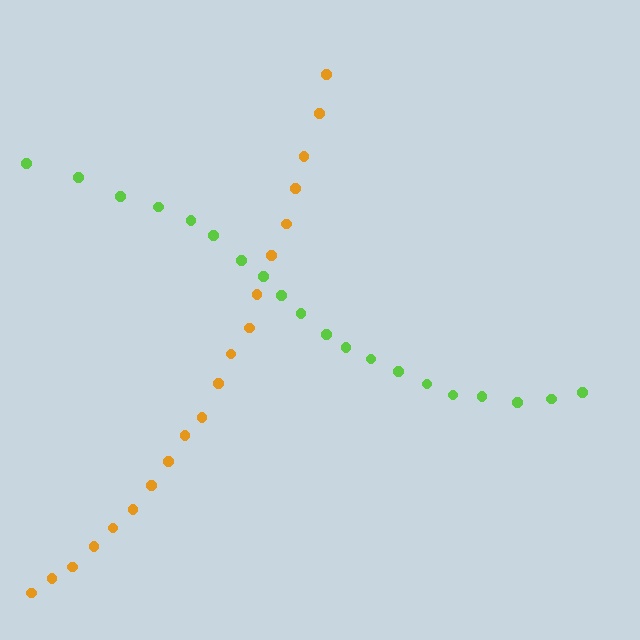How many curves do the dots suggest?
There are 2 distinct paths.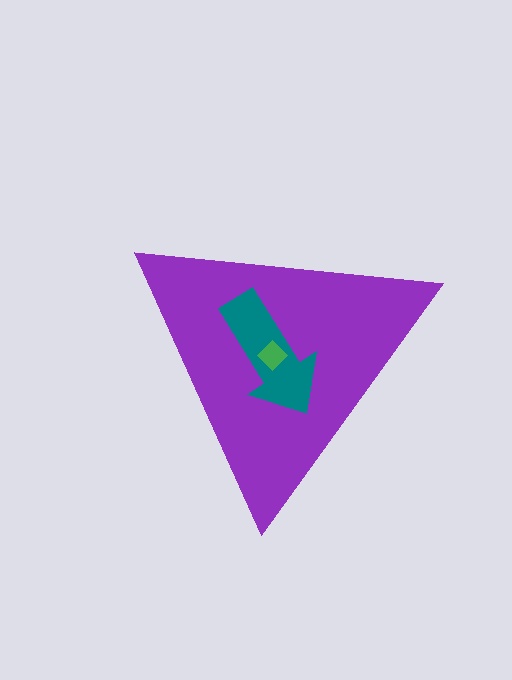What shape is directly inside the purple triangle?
The teal arrow.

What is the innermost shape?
The green diamond.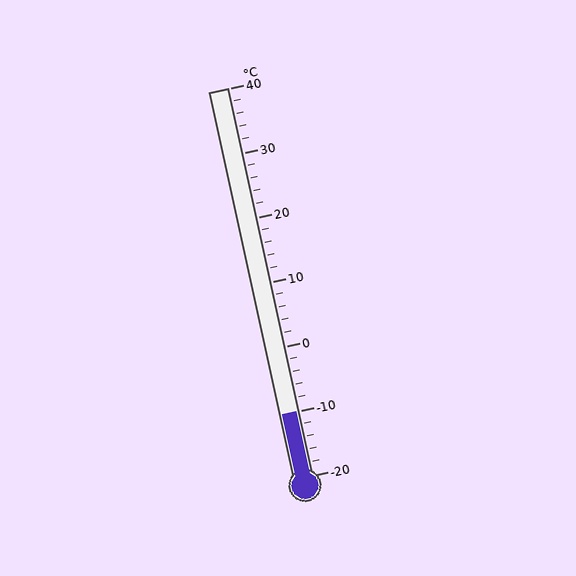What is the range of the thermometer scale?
The thermometer scale ranges from -20°C to 40°C.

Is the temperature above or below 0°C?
The temperature is below 0°C.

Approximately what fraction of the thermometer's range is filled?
The thermometer is filled to approximately 15% of its range.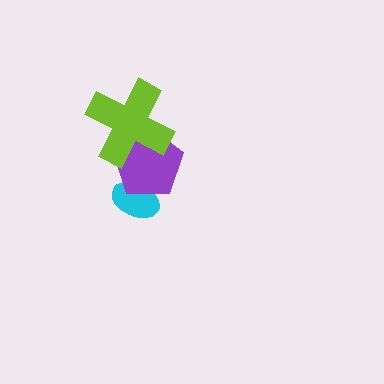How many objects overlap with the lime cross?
1 object overlaps with the lime cross.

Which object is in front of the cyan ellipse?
The purple pentagon is in front of the cyan ellipse.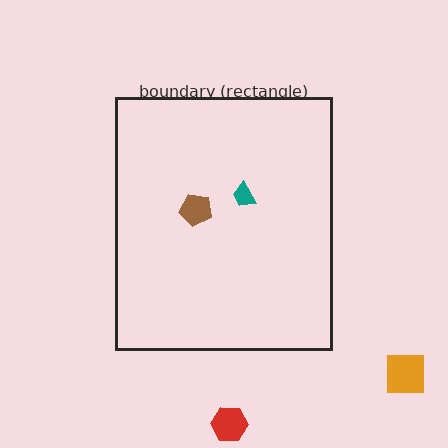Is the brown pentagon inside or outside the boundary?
Inside.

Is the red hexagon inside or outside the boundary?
Outside.